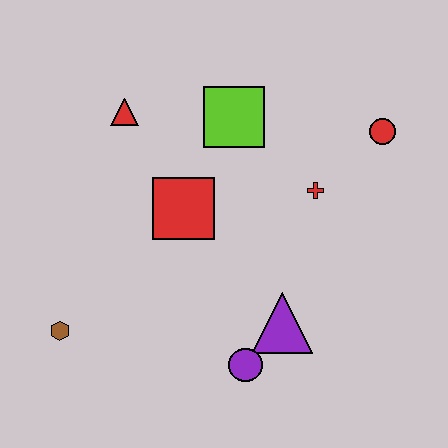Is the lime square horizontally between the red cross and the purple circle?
No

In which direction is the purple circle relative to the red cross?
The purple circle is below the red cross.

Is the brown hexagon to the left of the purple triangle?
Yes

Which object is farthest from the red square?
The red circle is farthest from the red square.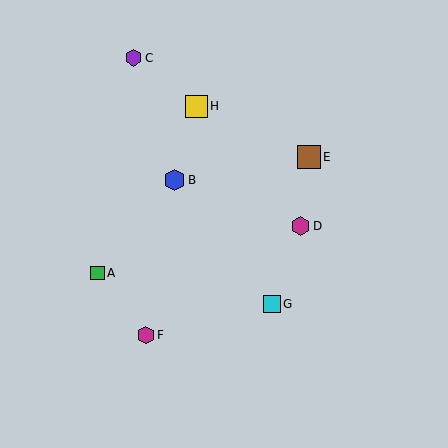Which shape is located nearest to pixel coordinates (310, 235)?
The magenta hexagon (labeled D) at (300, 226) is nearest to that location.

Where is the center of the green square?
The center of the green square is at (97, 273).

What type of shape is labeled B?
Shape B is a blue hexagon.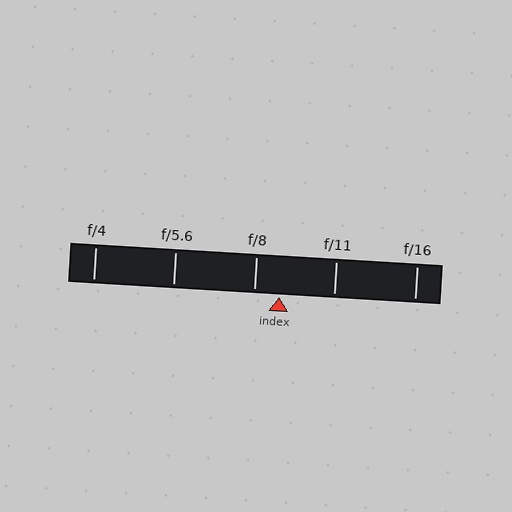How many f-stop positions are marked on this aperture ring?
There are 5 f-stop positions marked.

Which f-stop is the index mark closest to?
The index mark is closest to f/8.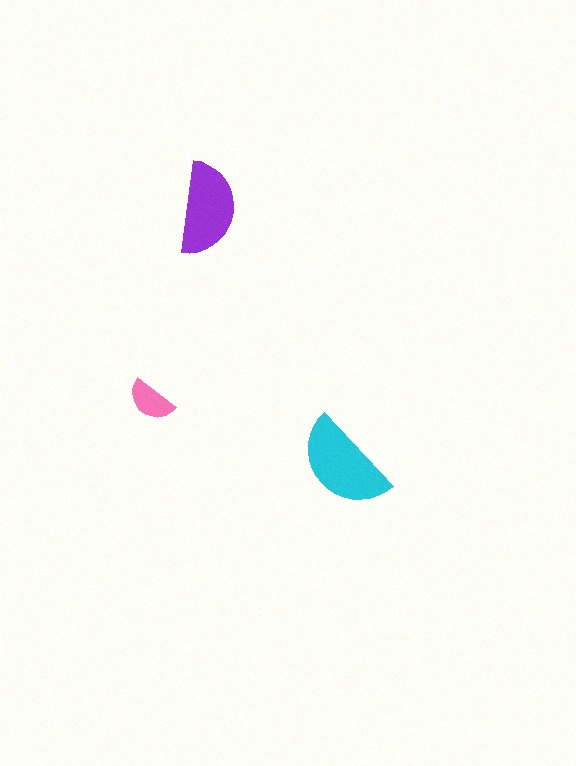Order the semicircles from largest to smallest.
the cyan one, the purple one, the pink one.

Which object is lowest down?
The cyan semicircle is bottommost.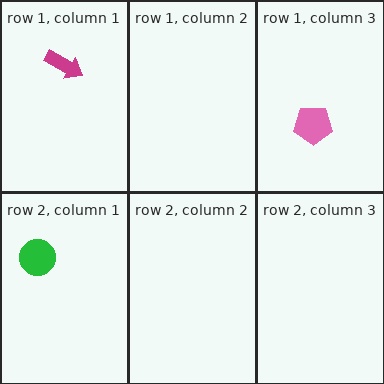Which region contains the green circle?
The row 2, column 1 region.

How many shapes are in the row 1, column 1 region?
1.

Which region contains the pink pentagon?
The row 1, column 3 region.